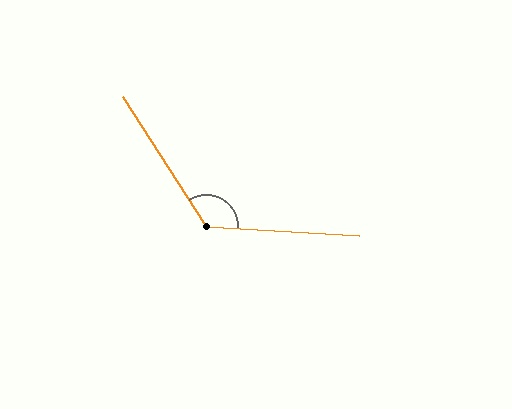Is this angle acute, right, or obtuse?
It is obtuse.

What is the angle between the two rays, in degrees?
Approximately 126 degrees.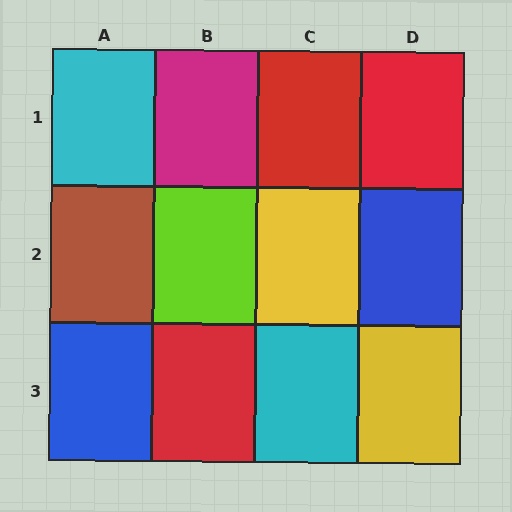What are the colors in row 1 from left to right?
Cyan, magenta, red, red.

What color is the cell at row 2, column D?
Blue.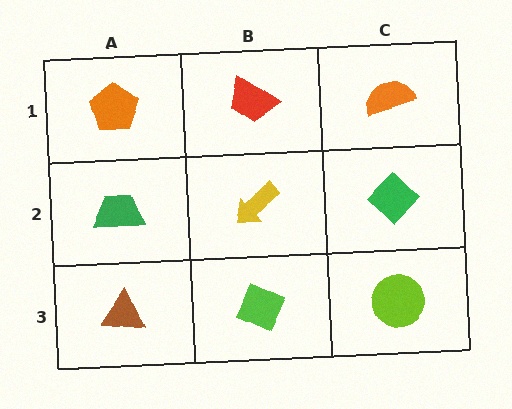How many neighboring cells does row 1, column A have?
2.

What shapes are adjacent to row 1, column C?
A green diamond (row 2, column C), a red trapezoid (row 1, column B).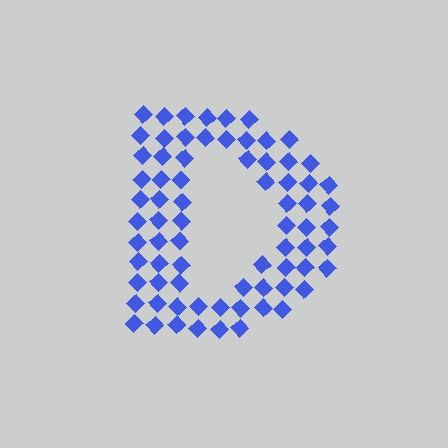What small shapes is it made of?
It is made of small diamonds.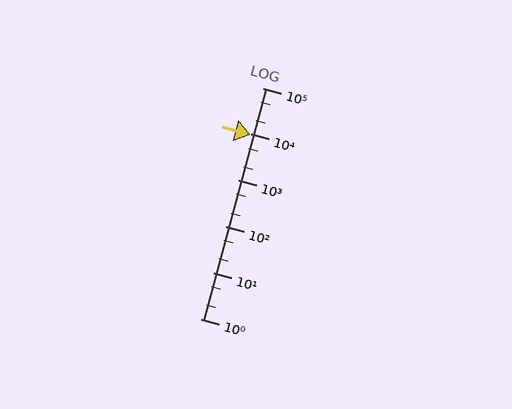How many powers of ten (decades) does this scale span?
The scale spans 5 decades, from 1 to 100000.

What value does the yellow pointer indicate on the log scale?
The pointer indicates approximately 9900.